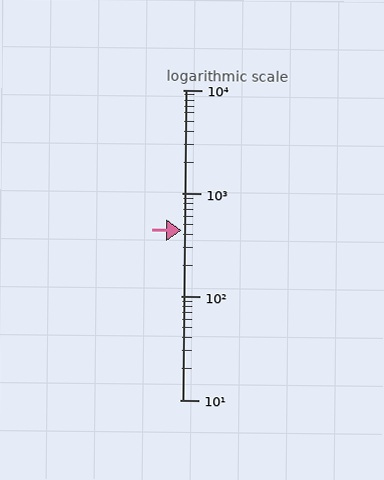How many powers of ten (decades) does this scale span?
The scale spans 3 decades, from 10 to 10000.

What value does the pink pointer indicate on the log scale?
The pointer indicates approximately 440.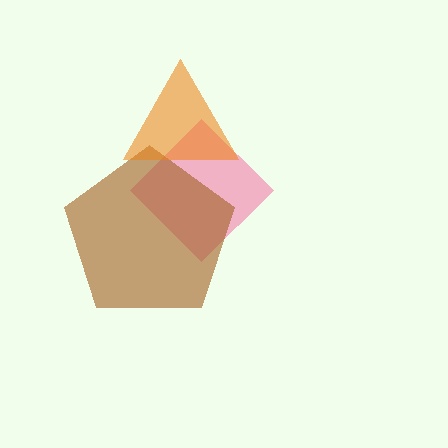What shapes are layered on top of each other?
The layered shapes are: a pink diamond, a brown pentagon, an orange triangle.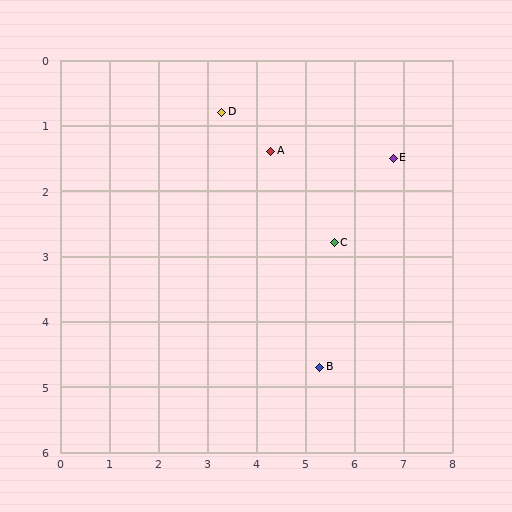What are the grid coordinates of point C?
Point C is at approximately (5.6, 2.8).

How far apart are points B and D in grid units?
Points B and D are about 4.4 grid units apart.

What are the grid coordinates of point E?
Point E is at approximately (6.8, 1.5).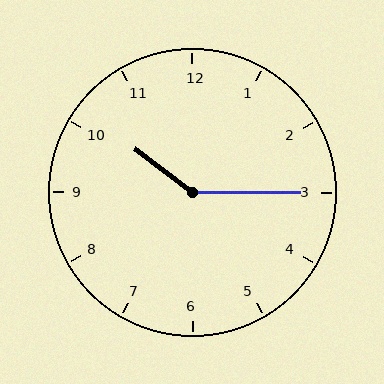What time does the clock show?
10:15.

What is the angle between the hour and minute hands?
Approximately 142 degrees.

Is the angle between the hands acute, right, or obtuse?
It is obtuse.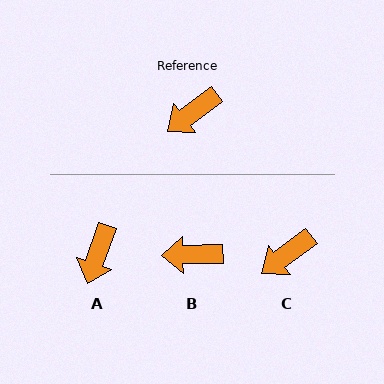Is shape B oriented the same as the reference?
No, it is off by about 36 degrees.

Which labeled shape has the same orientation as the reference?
C.